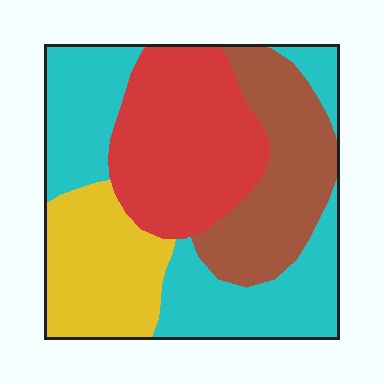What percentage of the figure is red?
Red covers about 25% of the figure.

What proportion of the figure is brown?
Brown takes up about one fifth (1/5) of the figure.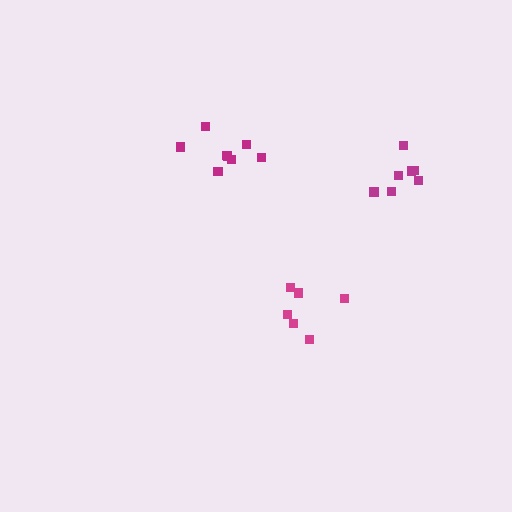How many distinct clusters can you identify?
There are 3 distinct clusters.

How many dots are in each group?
Group 1: 6 dots, Group 2: 8 dots, Group 3: 7 dots (21 total).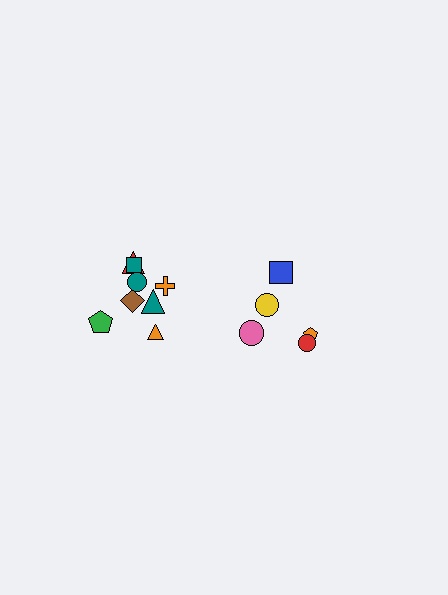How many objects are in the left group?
There are 8 objects.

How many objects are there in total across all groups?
There are 13 objects.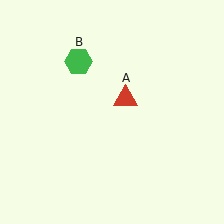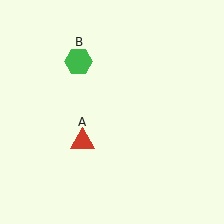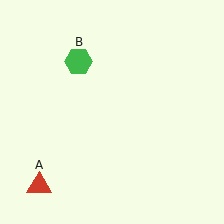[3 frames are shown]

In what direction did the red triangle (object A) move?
The red triangle (object A) moved down and to the left.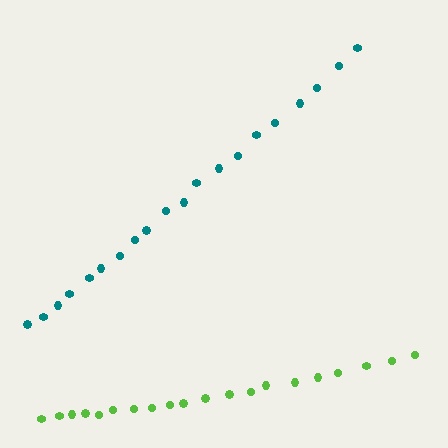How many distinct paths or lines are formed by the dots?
There are 2 distinct paths.